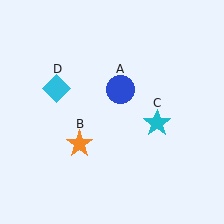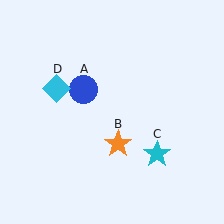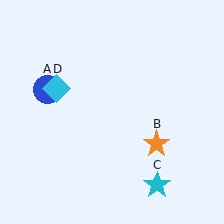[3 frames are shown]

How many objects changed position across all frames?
3 objects changed position: blue circle (object A), orange star (object B), cyan star (object C).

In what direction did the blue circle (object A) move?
The blue circle (object A) moved left.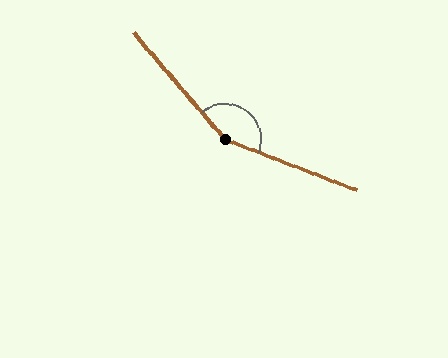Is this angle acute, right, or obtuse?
It is obtuse.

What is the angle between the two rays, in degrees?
Approximately 151 degrees.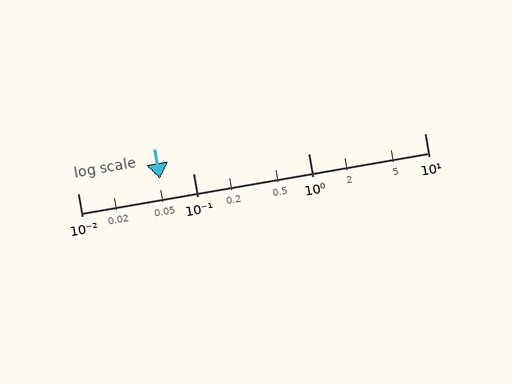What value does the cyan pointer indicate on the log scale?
The pointer indicates approximately 0.051.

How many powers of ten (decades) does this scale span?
The scale spans 3 decades, from 0.01 to 10.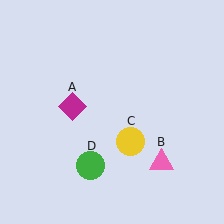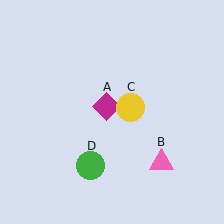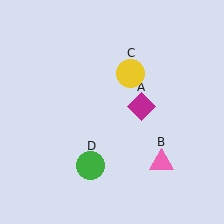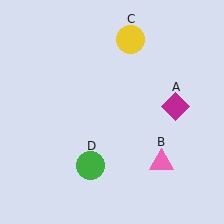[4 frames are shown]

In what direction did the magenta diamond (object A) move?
The magenta diamond (object A) moved right.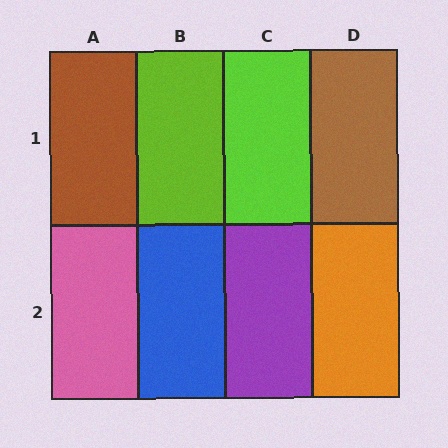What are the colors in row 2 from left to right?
Pink, blue, purple, orange.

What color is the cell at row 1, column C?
Lime.